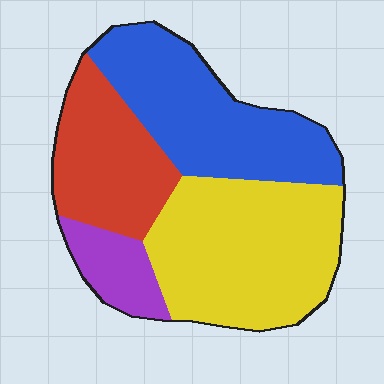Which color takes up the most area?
Yellow, at roughly 40%.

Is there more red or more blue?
Blue.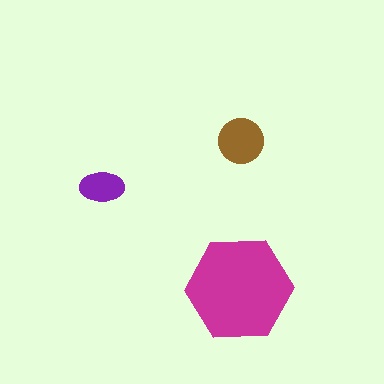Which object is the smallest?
The purple ellipse.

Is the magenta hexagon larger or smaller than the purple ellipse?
Larger.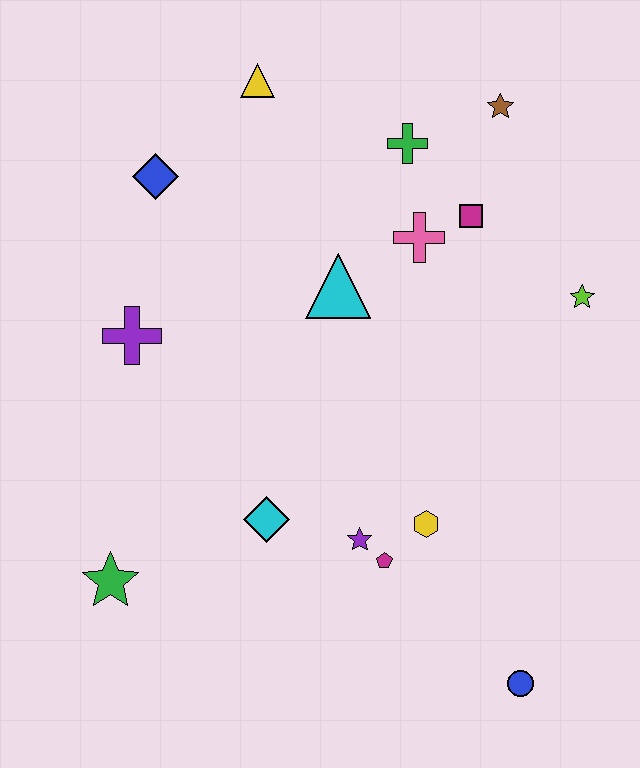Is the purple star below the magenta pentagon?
No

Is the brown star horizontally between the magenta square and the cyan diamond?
No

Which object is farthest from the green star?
The brown star is farthest from the green star.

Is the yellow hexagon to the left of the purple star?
No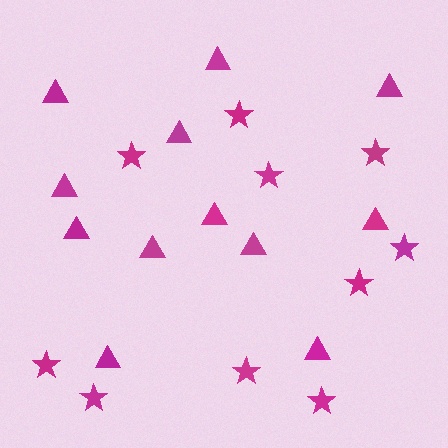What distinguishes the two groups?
There are 2 groups: one group of triangles (12) and one group of stars (10).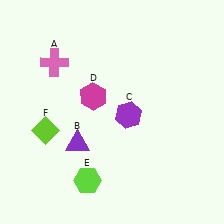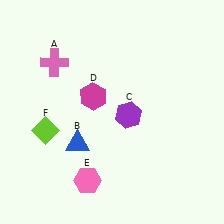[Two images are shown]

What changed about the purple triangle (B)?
In Image 1, B is purple. In Image 2, it changed to blue.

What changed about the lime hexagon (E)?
In Image 1, E is lime. In Image 2, it changed to pink.